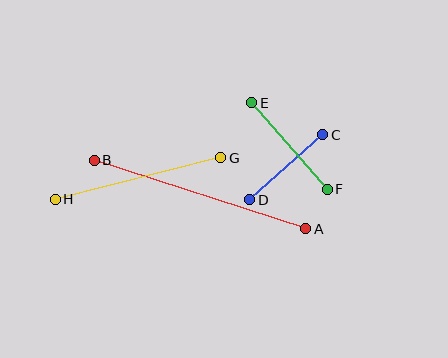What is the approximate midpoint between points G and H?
The midpoint is at approximately (138, 178) pixels.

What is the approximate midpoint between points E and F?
The midpoint is at approximately (290, 146) pixels.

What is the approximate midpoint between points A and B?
The midpoint is at approximately (200, 195) pixels.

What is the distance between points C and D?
The distance is approximately 98 pixels.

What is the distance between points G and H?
The distance is approximately 170 pixels.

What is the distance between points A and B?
The distance is approximately 222 pixels.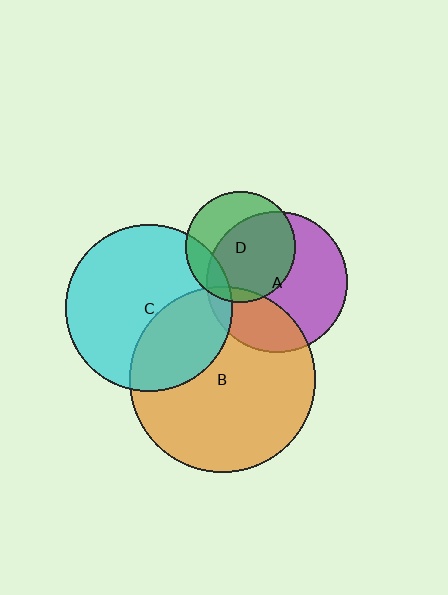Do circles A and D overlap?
Yes.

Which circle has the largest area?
Circle B (orange).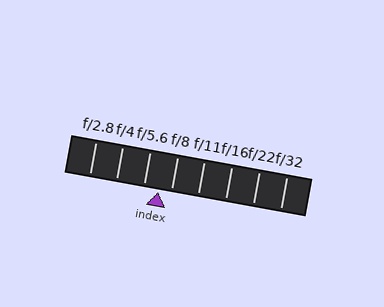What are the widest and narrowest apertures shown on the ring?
The widest aperture shown is f/2.8 and the narrowest is f/32.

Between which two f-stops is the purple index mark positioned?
The index mark is between f/5.6 and f/8.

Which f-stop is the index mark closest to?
The index mark is closest to f/8.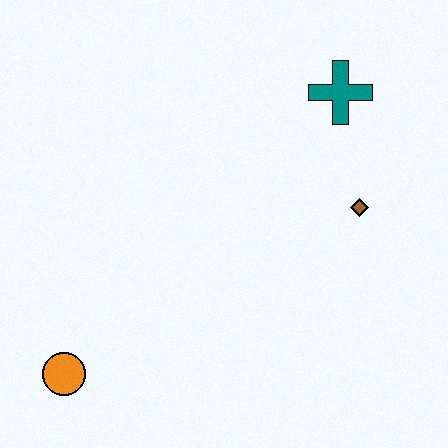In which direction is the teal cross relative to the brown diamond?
The teal cross is above the brown diamond.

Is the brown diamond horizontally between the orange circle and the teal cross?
No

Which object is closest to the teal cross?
The brown diamond is closest to the teal cross.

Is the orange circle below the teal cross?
Yes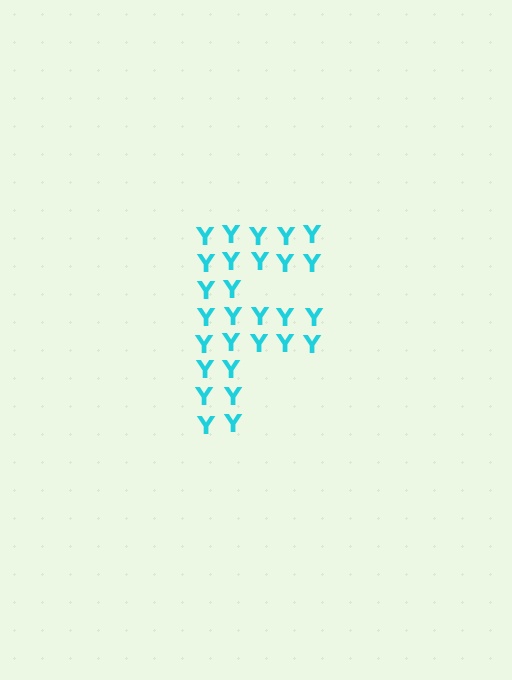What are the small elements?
The small elements are letter Y's.